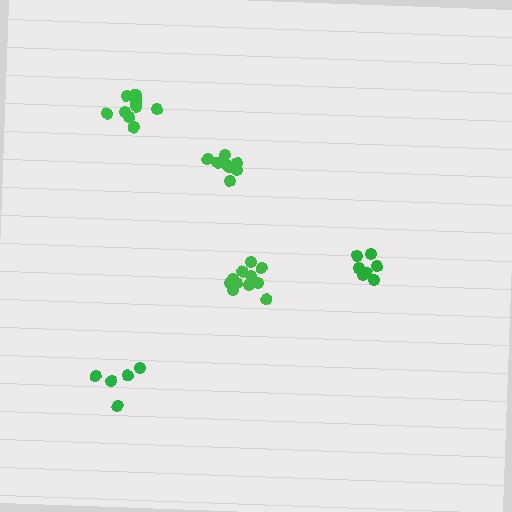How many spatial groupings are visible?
There are 5 spatial groupings.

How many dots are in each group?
Group 1: 5 dots, Group 2: 8 dots, Group 3: 11 dots, Group 4: 10 dots, Group 5: 11 dots (45 total).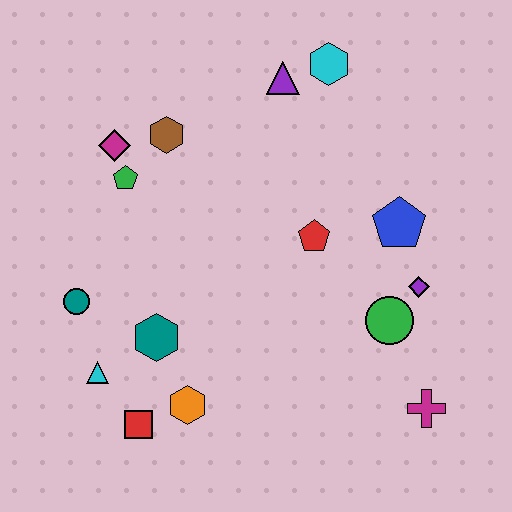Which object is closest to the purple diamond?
The green circle is closest to the purple diamond.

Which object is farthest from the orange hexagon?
The cyan hexagon is farthest from the orange hexagon.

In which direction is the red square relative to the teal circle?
The red square is below the teal circle.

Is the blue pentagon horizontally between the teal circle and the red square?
No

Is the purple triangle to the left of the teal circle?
No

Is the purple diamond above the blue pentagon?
No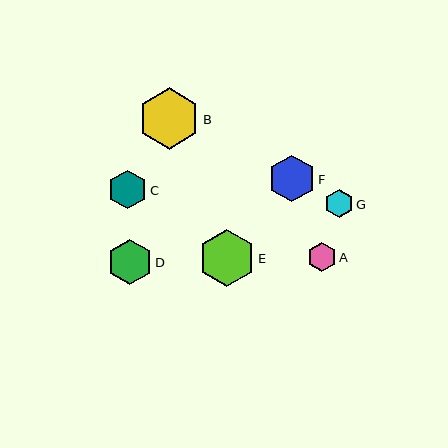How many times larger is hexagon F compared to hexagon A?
Hexagon F is approximately 1.6 times the size of hexagon A.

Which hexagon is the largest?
Hexagon B is the largest with a size of approximately 61 pixels.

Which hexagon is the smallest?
Hexagon G is the smallest with a size of approximately 28 pixels.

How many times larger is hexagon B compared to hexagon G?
Hexagon B is approximately 2.2 times the size of hexagon G.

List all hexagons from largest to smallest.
From largest to smallest: B, E, F, D, C, A, G.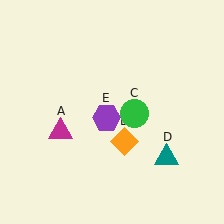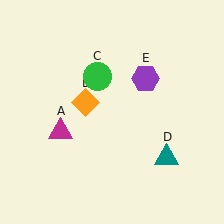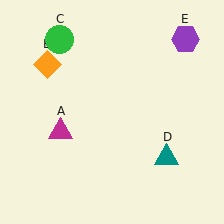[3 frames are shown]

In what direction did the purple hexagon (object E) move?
The purple hexagon (object E) moved up and to the right.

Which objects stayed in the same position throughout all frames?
Magenta triangle (object A) and teal triangle (object D) remained stationary.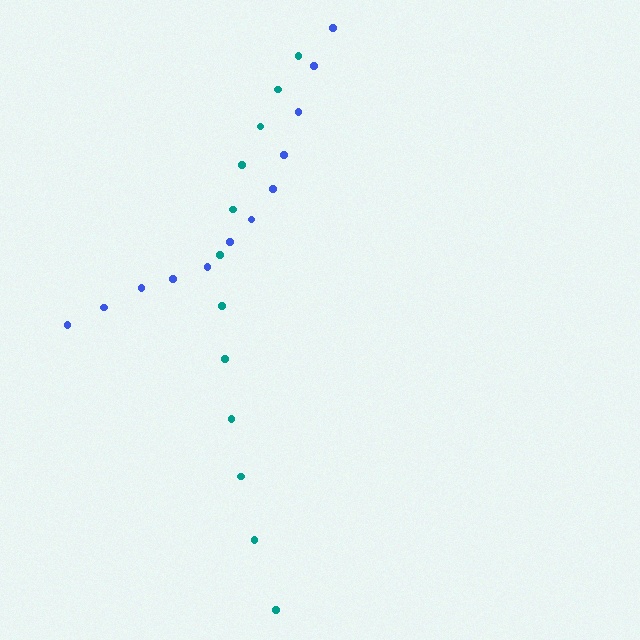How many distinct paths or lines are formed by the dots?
There are 2 distinct paths.